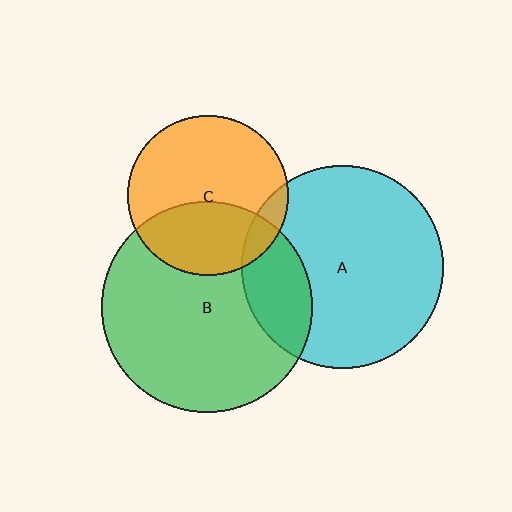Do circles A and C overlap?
Yes.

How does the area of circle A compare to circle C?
Approximately 1.6 times.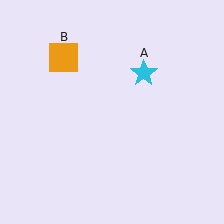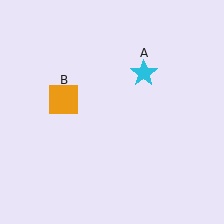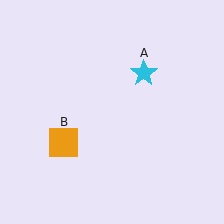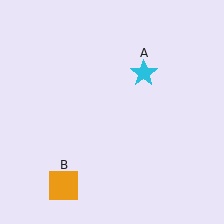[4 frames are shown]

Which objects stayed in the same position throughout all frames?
Cyan star (object A) remained stationary.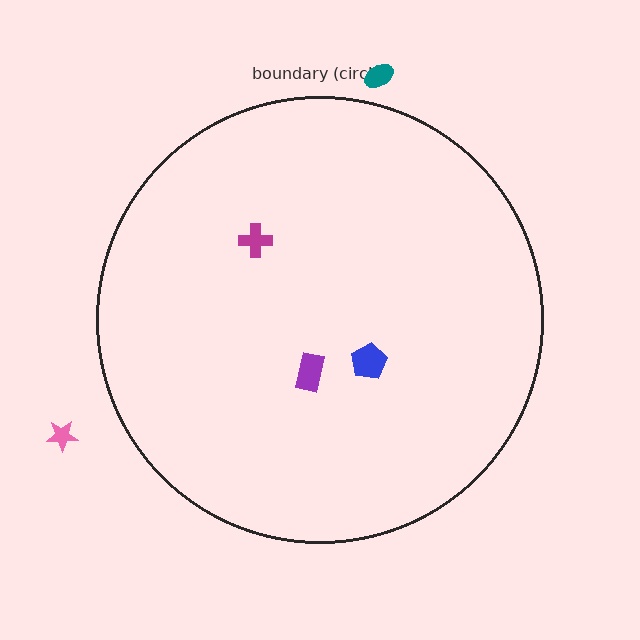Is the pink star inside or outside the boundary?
Outside.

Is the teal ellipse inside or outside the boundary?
Outside.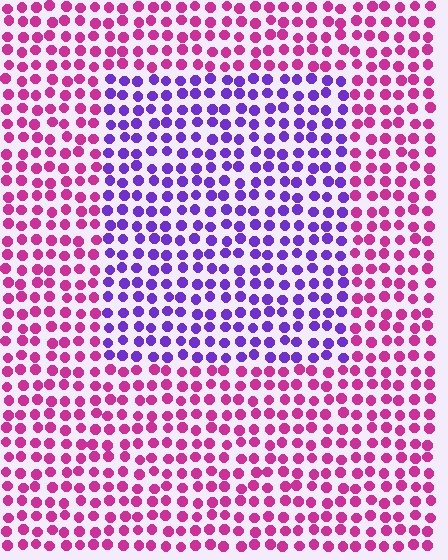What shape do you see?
I see a rectangle.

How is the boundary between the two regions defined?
The boundary is defined purely by a slight shift in hue (about 56 degrees). Spacing, size, and orientation are identical on both sides.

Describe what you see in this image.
The image is filled with small magenta elements in a uniform arrangement. A rectangle-shaped region is visible where the elements are tinted to a slightly different hue, forming a subtle color boundary.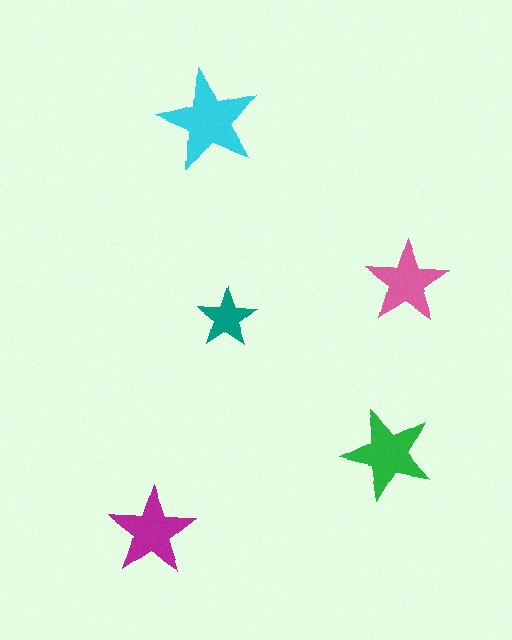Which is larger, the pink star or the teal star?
The pink one.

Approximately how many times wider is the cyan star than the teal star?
About 1.5 times wider.